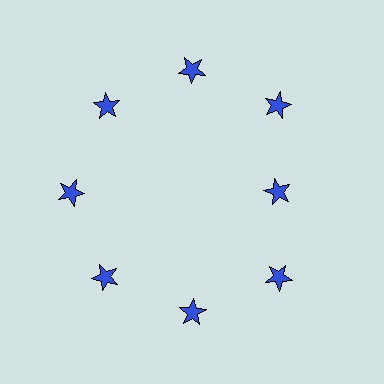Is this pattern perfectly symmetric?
No. The 8 blue stars are arranged in a ring, but one element near the 3 o'clock position is pulled inward toward the center, breaking the 8-fold rotational symmetry.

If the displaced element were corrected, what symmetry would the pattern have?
It would have 8-fold rotational symmetry — the pattern would map onto itself every 45 degrees.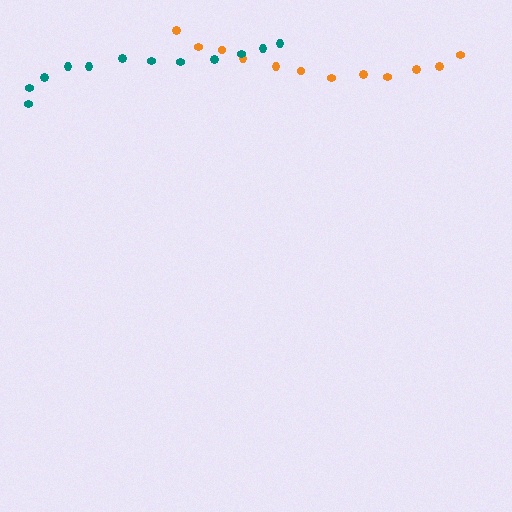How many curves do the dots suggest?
There are 2 distinct paths.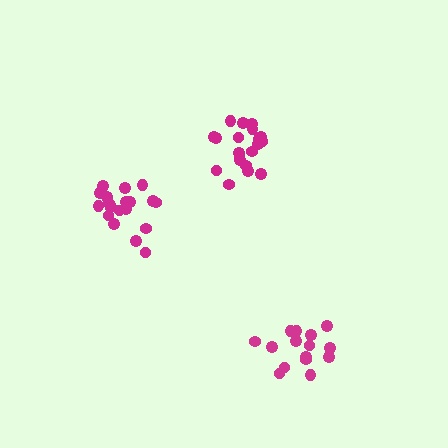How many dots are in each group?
Group 1: 20 dots, Group 2: 20 dots, Group 3: 16 dots (56 total).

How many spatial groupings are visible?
There are 3 spatial groupings.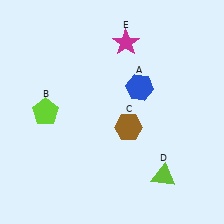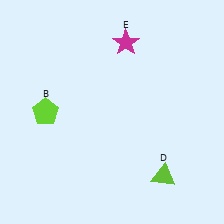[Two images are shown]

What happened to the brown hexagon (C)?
The brown hexagon (C) was removed in Image 2. It was in the bottom-right area of Image 1.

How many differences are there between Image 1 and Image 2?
There are 2 differences between the two images.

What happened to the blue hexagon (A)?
The blue hexagon (A) was removed in Image 2. It was in the top-right area of Image 1.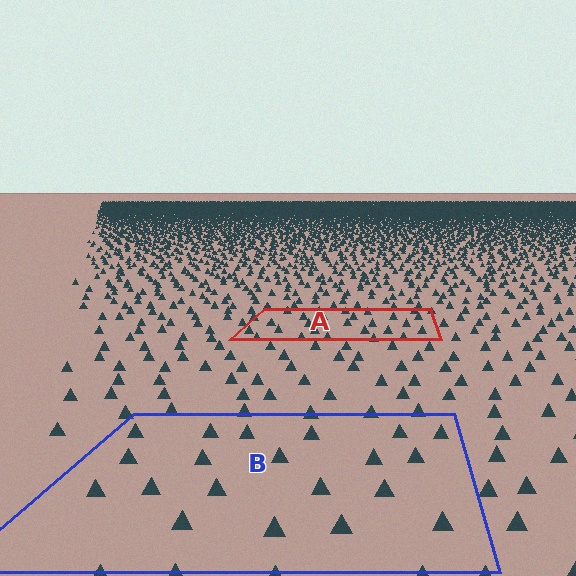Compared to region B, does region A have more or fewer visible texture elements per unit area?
Region A has more texture elements per unit area — they are packed more densely because it is farther away.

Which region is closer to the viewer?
Region B is closer. The texture elements there are larger and more spread out.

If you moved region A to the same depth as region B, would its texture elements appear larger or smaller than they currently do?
They would appear larger. At a closer depth, the same texture elements are projected at a bigger on-screen size.